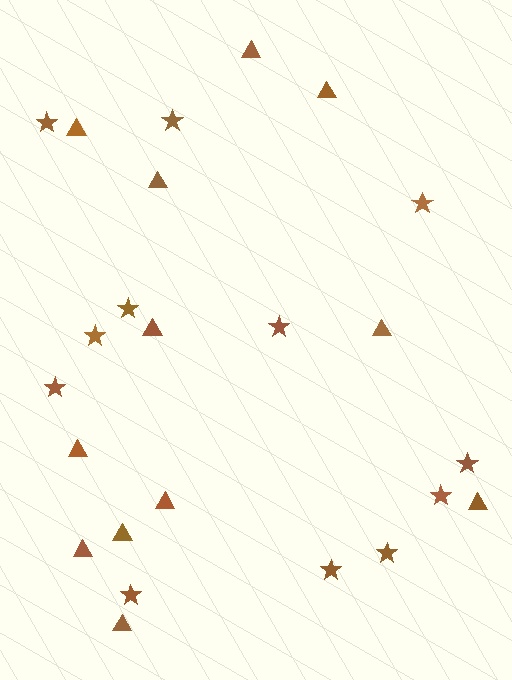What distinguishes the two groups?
There are 2 groups: one group of triangles (12) and one group of stars (12).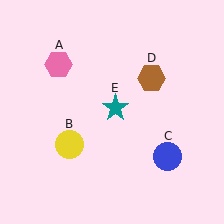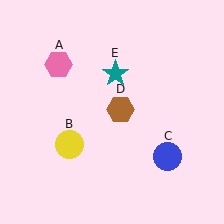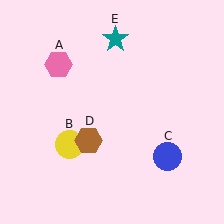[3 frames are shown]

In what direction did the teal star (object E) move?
The teal star (object E) moved up.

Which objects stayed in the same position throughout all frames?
Pink hexagon (object A) and yellow circle (object B) and blue circle (object C) remained stationary.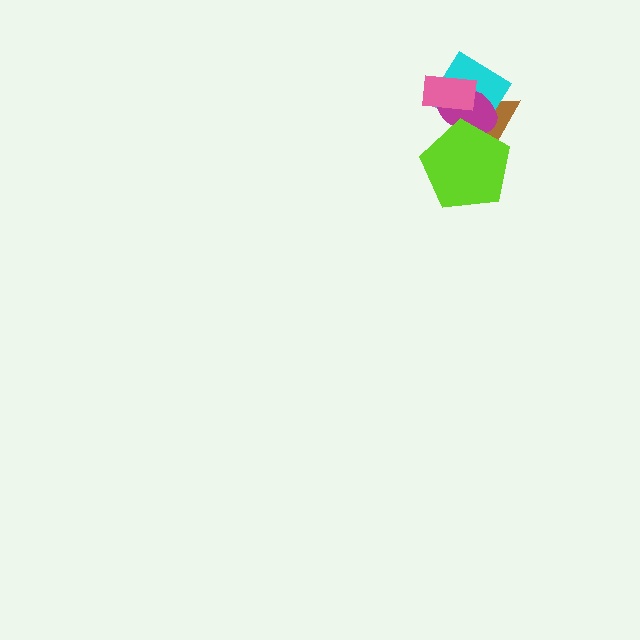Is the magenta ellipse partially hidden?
Yes, it is partially covered by another shape.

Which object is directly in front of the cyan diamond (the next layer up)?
The magenta ellipse is directly in front of the cyan diamond.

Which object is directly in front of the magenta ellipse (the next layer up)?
The pink rectangle is directly in front of the magenta ellipse.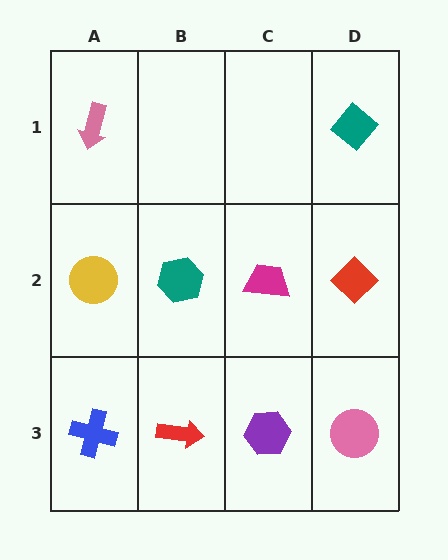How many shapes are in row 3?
4 shapes.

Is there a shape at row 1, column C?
No, that cell is empty.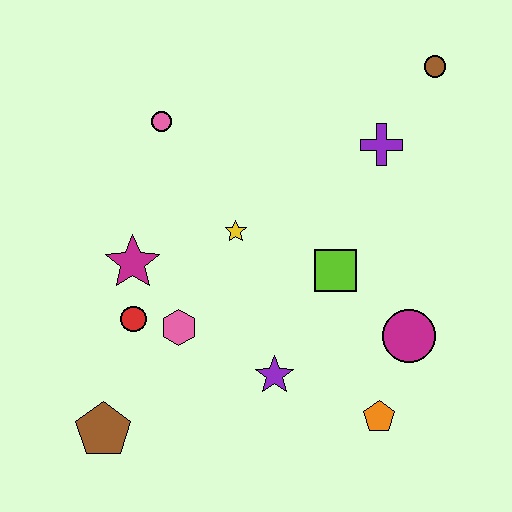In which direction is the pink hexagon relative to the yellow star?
The pink hexagon is below the yellow star.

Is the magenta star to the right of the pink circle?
No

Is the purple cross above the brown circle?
No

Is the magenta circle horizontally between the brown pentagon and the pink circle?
No